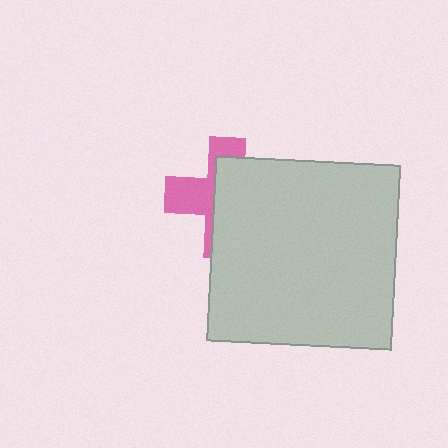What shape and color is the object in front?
The object in front is a light gray square.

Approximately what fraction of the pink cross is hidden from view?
Roughly 62% of the pink cross is hidden behind the light gray square.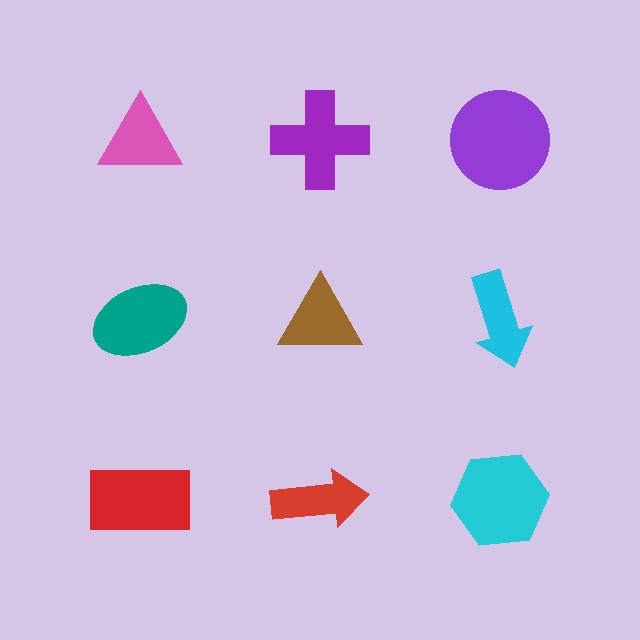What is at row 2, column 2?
A brown triangle.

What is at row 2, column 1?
A teal ellipse.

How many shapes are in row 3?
3 shapes.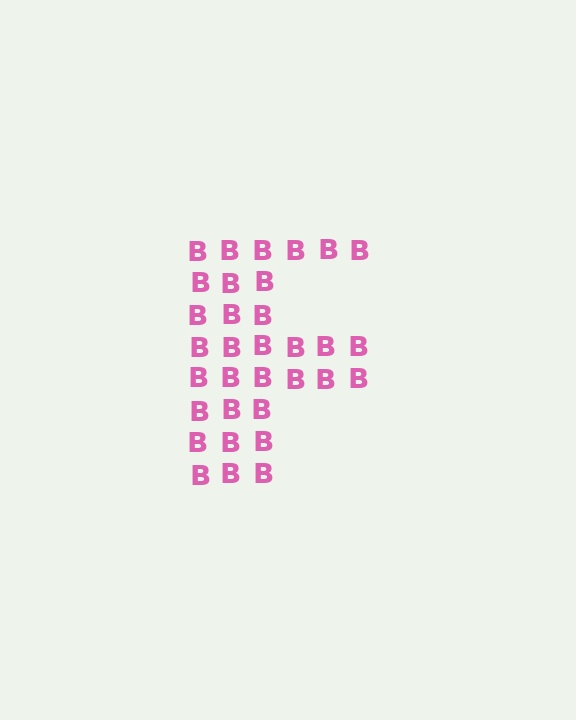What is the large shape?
The large shape is the letter F.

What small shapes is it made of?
It is made of small letter B's.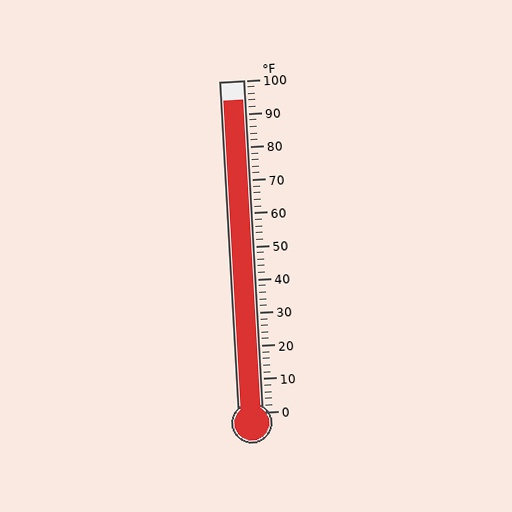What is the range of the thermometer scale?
The thermometer scale ranges from 0°F to 100°F.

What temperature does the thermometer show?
The thermometer shows approximately 94°F.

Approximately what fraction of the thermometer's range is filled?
The thermometer is filled to approximately 95% of its range.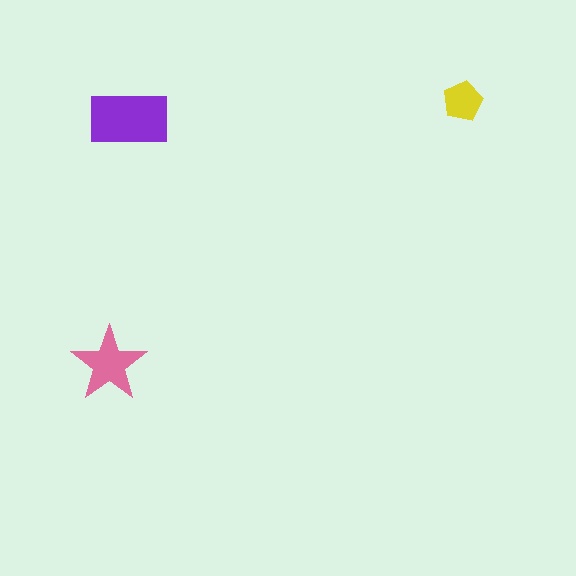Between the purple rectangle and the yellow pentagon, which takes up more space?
The purple rectangle.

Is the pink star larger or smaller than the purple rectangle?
Smaller.